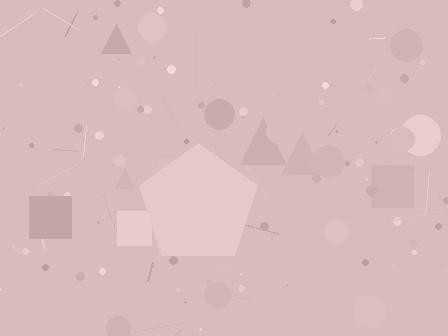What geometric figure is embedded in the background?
A pentagon is embedded in the background.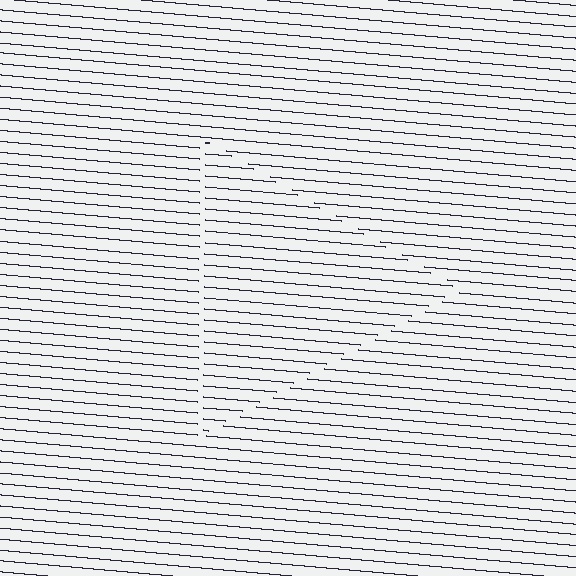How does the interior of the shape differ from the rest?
The interior of the shape contains the same grating, shifted by half a period — the contour is defined by the phase discontinuity where line-ends from the inner and outer gratings abut.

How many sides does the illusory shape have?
3 sides — the line-ends trace a triangle.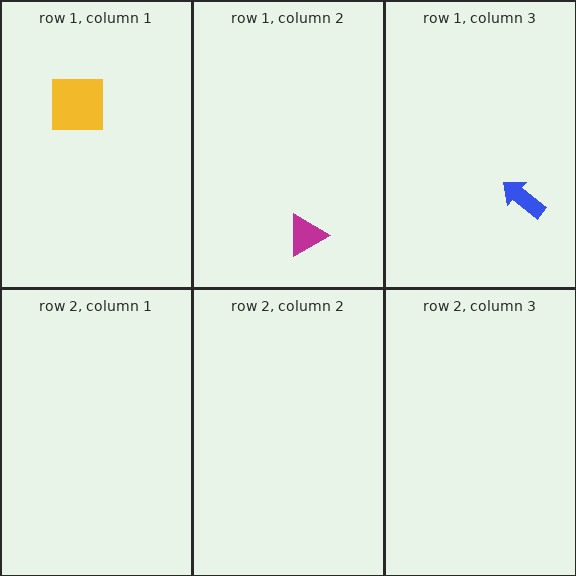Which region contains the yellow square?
The row 1, column 1 region.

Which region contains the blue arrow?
The row 1, column 3 region.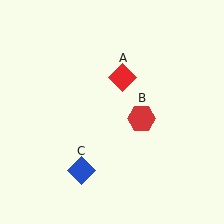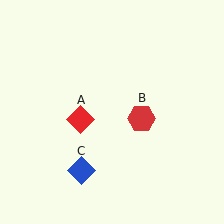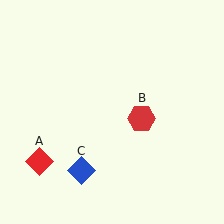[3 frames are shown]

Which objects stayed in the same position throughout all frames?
Red hexagon (object B) and blue diamond (object C) remained stationary.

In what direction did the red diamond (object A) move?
The red diamond (object A) moved down and to the left.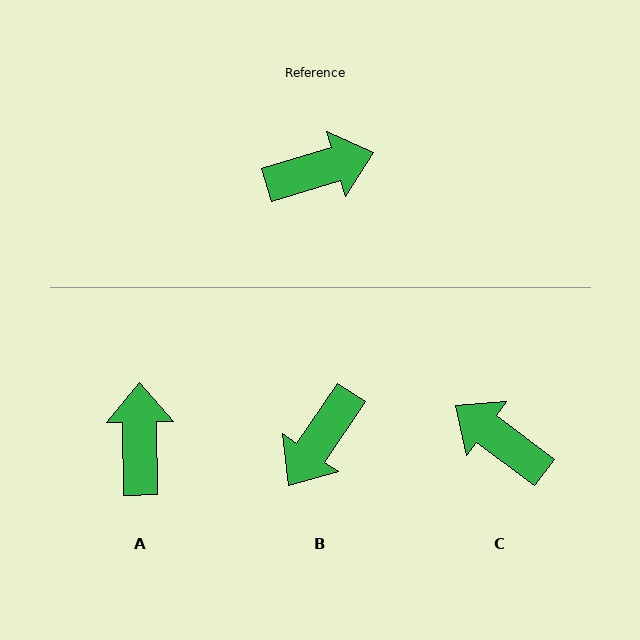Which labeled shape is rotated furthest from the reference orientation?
B, about 141 degrees away.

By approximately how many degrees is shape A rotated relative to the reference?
Approximately 74 degrees counter-clockwise.